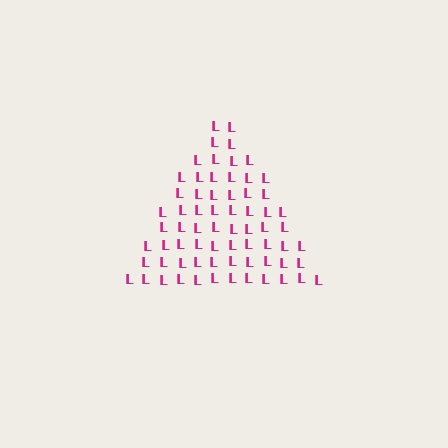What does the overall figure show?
The overall figure shows a triangle.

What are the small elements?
The small elements are letter L's.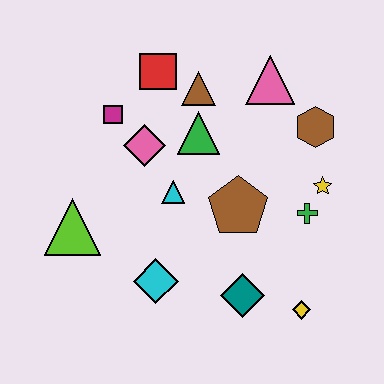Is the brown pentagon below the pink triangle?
Yes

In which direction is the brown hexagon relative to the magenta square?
The brown hexagon is to the right of the magenta square.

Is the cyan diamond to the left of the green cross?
Yes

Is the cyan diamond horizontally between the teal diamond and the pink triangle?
No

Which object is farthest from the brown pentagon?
The lime triangle is farthest from the brown pentagon.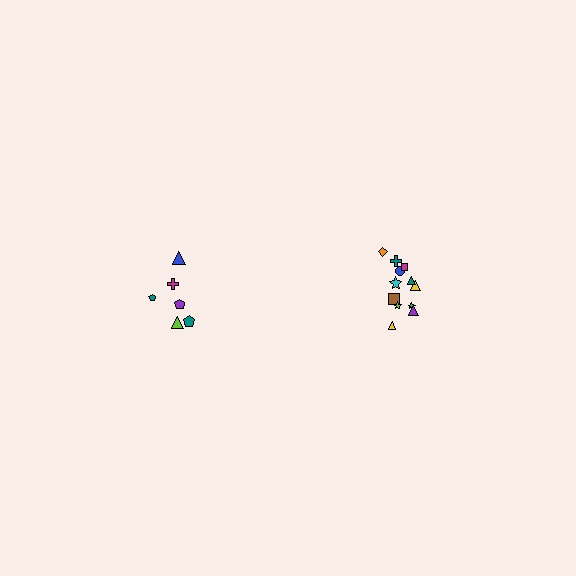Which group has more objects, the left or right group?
The right group.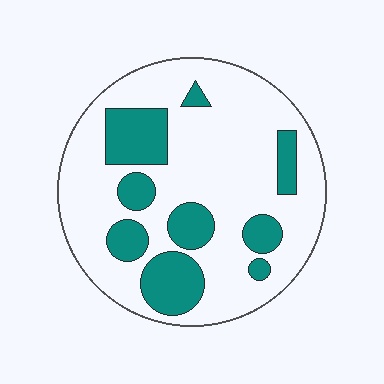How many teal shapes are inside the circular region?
9.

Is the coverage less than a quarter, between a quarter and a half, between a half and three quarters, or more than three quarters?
Between a quarter and a half.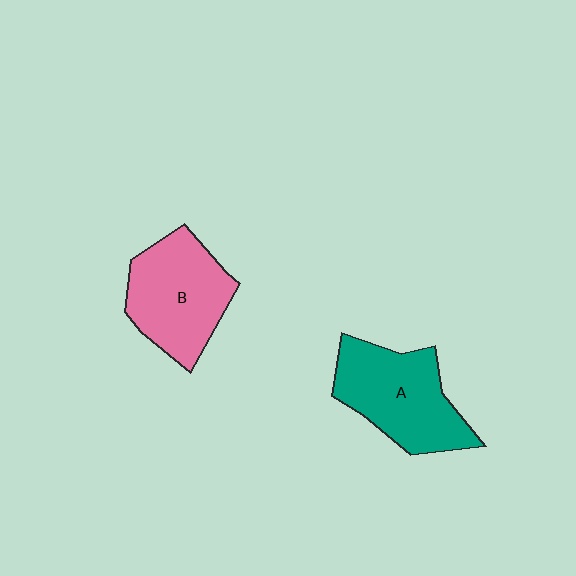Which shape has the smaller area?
Shape B (pink).